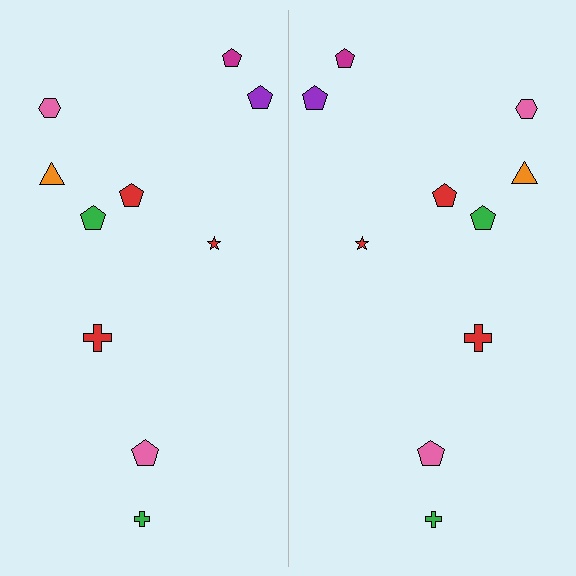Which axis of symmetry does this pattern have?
The pattern has a vertical axis of symmetry running through the center of the image.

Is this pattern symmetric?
Yes, this pattern has bilateral (reflection) symmetry.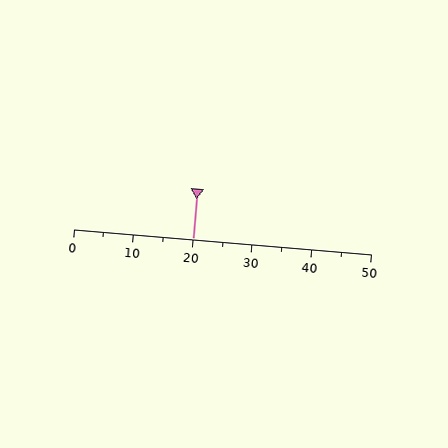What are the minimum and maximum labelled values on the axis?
The axis runs from 0 to 50.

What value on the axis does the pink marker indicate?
The marker indicates approximately 20.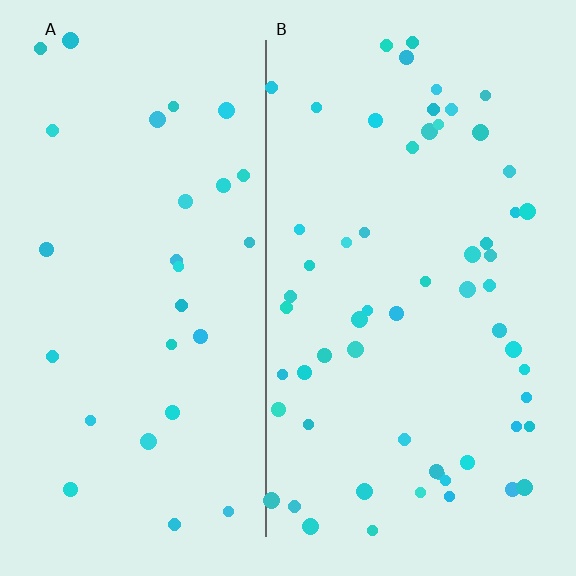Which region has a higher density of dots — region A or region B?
B (the right).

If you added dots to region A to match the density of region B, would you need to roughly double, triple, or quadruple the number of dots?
Approximately double.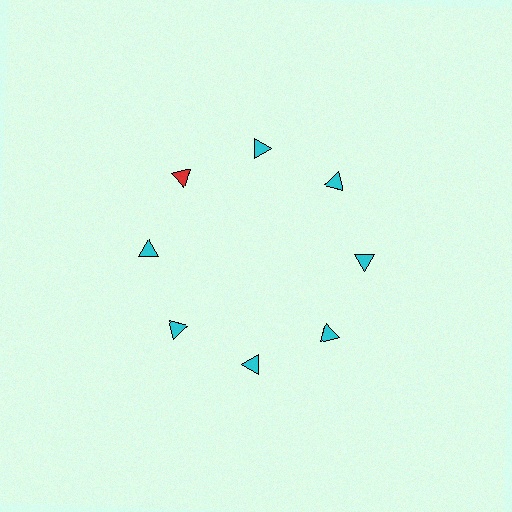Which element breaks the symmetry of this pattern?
The red triangle at roughly the 10 o'clock position breaks the symmetry. All other shapes are cyan triangles.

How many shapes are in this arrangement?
There are 8 shapes arranged in a ring pattern.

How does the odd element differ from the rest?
It has a different color: red instead of cyan.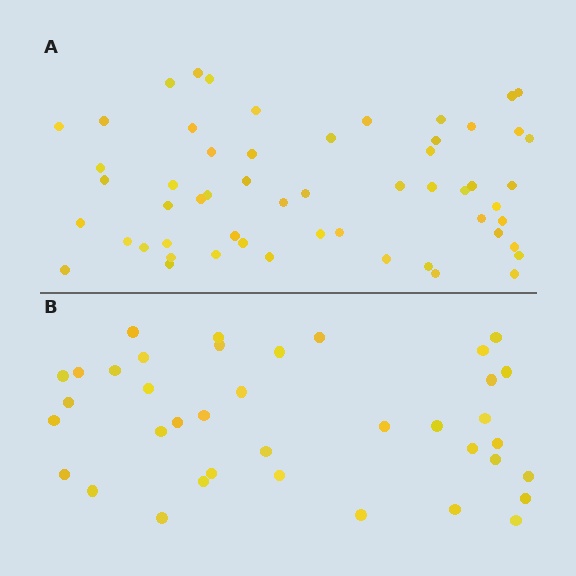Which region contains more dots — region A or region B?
Region A (the top region) has more dots.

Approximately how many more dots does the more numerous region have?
Region A has approximately 20 more dots than region B.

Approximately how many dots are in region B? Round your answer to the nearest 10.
About 40 dots. (The exact count is 38, which rounds to 40.)